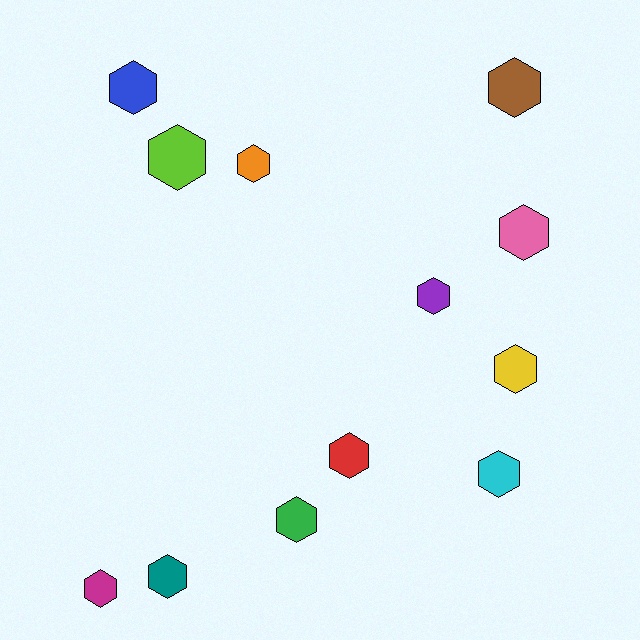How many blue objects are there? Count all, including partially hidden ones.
There is 1 blue object.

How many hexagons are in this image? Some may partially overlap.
There are 12 hexagons.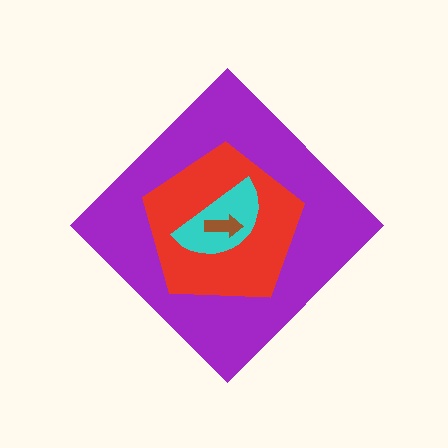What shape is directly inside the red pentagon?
The cyan semicircle.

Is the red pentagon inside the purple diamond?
Yes.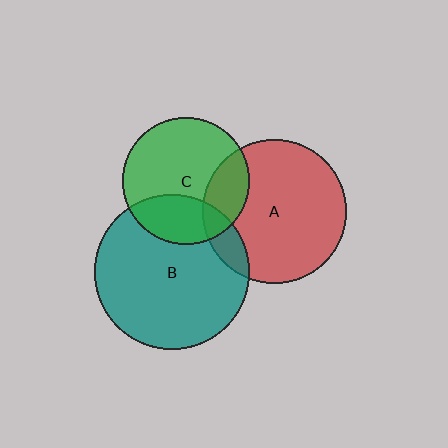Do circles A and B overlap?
Yes.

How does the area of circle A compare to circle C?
Approximately 1.3 times.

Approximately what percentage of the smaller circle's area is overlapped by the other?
Approximately 10%.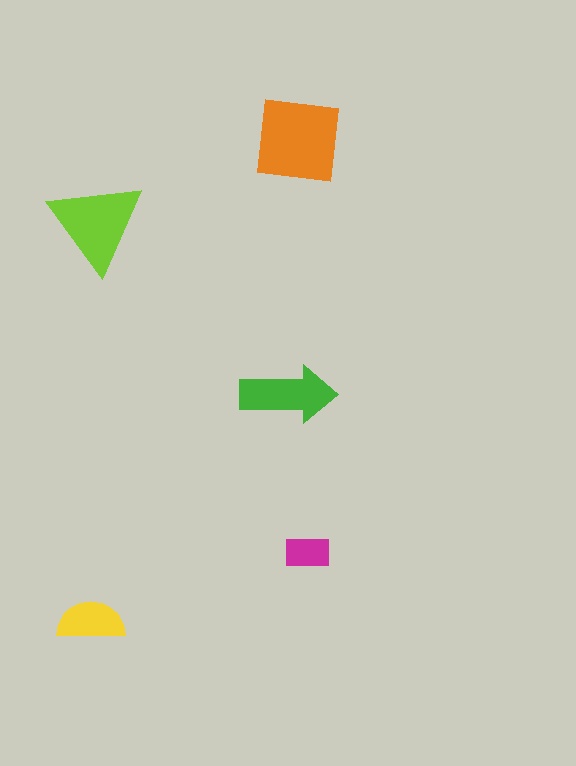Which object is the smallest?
The magenta rectangle.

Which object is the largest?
The orange square.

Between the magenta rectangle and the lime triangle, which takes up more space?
The lime triangle.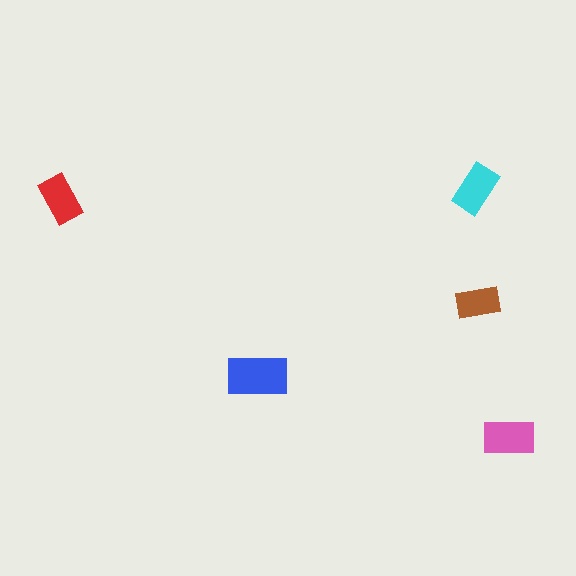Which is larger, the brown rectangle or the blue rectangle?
The blue one.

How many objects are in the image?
There are 5 objects in the image.